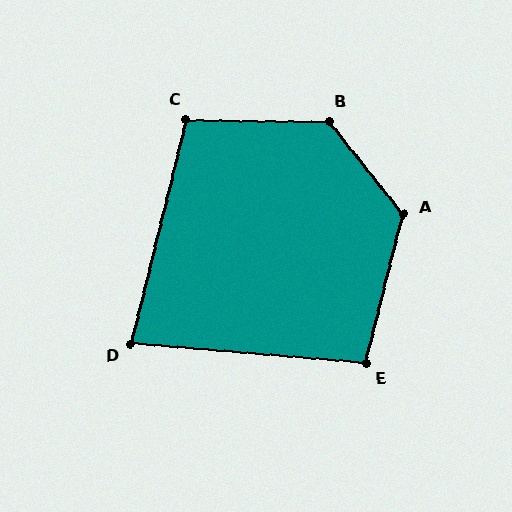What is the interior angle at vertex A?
Approximately 127 degrees (obtuse).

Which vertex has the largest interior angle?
B, at approximately 129 degrees.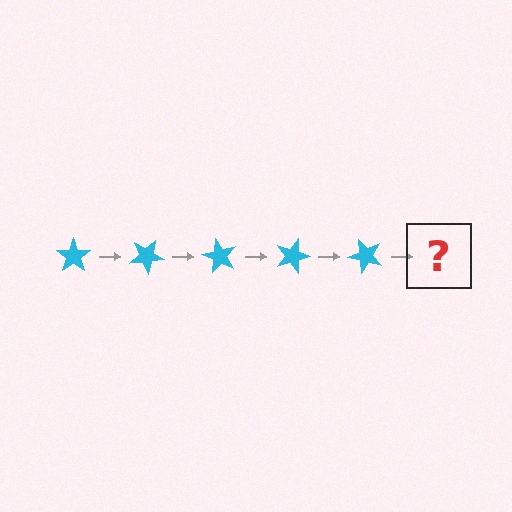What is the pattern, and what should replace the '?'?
The pattern is that the star rotates 30 degrees each step. The '?' should be a cyan star rotated 150 degrees.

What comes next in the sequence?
The next element should be a cyan star rotated 150 degrees.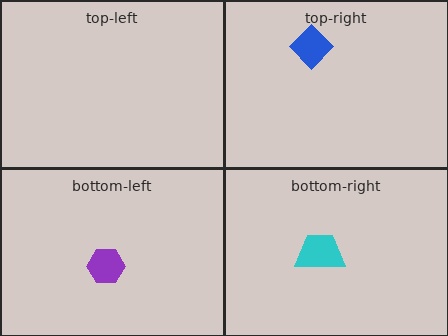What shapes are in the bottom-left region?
The purple hexagon.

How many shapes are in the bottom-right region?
1.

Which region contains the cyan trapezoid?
The bottom-right region.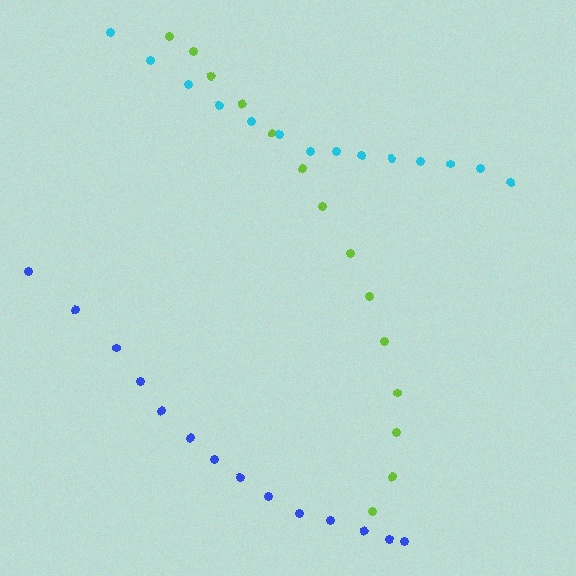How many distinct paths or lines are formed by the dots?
There are 3 distinct paths.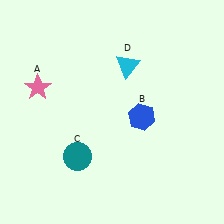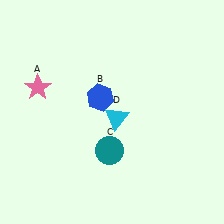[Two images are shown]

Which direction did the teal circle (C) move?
The teal circle (C) moved right.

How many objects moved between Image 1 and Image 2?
3 objects moved between the two images.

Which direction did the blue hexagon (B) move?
The blue hexagon (B) moved left.